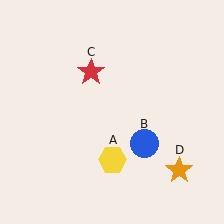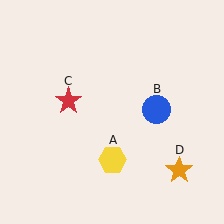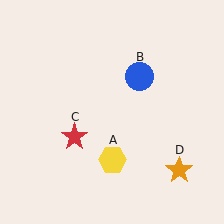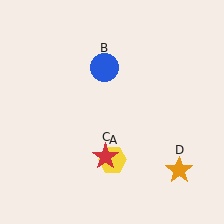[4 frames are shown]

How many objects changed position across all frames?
2 objects changed position: blue circle (object B), red star (object C).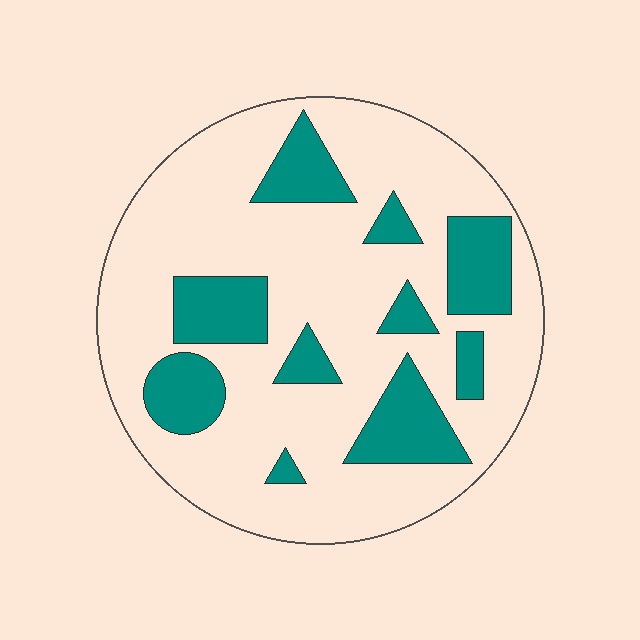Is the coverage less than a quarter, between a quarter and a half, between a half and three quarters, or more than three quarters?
Less than a quarter.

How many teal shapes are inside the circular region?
10.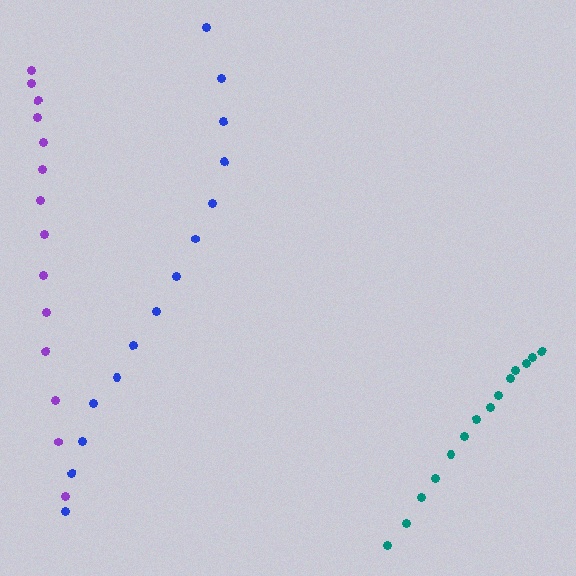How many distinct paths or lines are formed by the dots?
There are 3 distinct paths.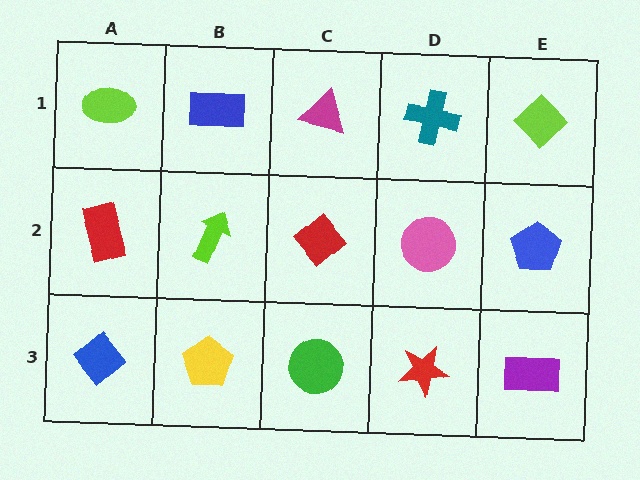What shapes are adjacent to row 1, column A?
A red rectangle (row 2, column A), a blue rectangle (row 1, column B).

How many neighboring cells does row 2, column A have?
3.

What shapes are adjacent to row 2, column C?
A magenta triangle (row 1, column C), a green circle (row 3, column C), a lime arrow (row 2, column B), a pink circle (row 2, column D).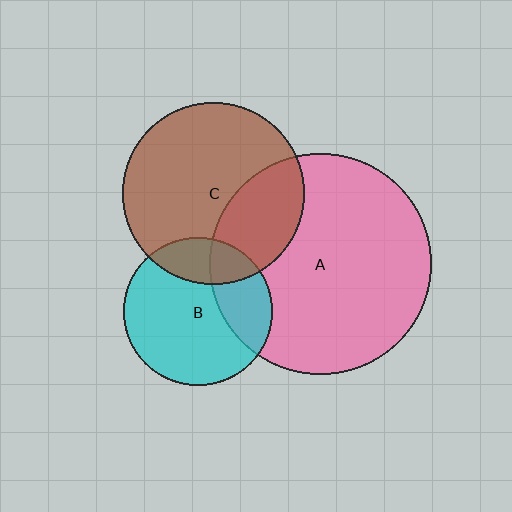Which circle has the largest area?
Circle A (pink).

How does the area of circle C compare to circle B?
Approximately 1.5 times.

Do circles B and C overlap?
Yes.